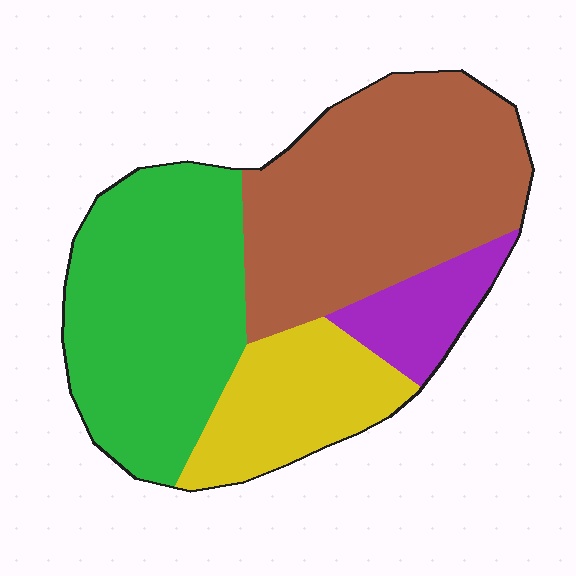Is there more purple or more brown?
Brown.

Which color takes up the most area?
Brown, at roughly 40%.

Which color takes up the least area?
Purple, at roughly 10%.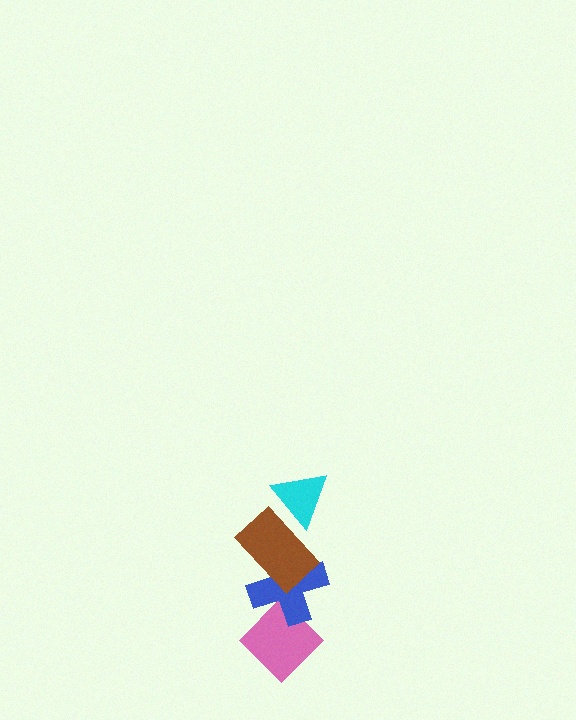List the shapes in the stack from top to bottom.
From top to bottom: the cyan triangle, the brown rectangle, the blue cross, the pink diamond.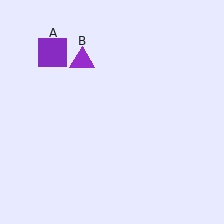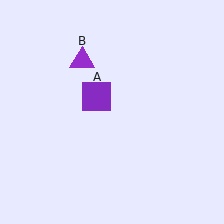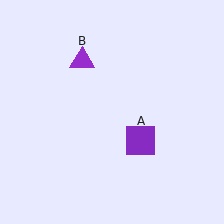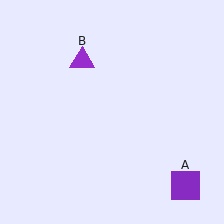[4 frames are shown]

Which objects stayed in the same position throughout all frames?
Purple triangle (object B) remained stationary.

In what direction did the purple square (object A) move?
The purple square (object A) moved down and to the right.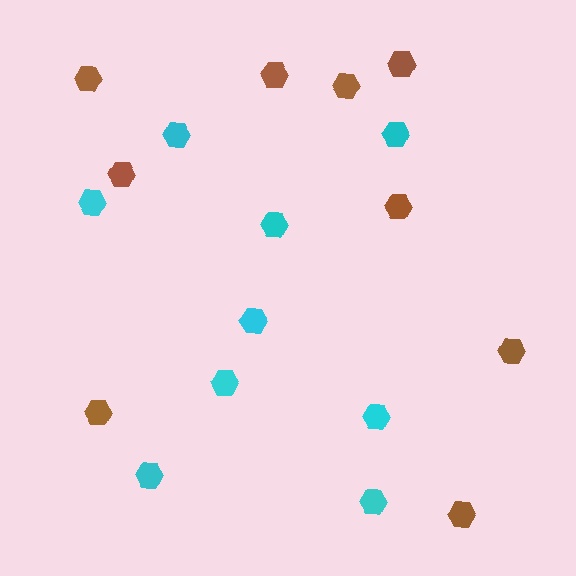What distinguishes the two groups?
There are 2 groups: one group of brown hexagons (9) and one group of cyan hexagons (9).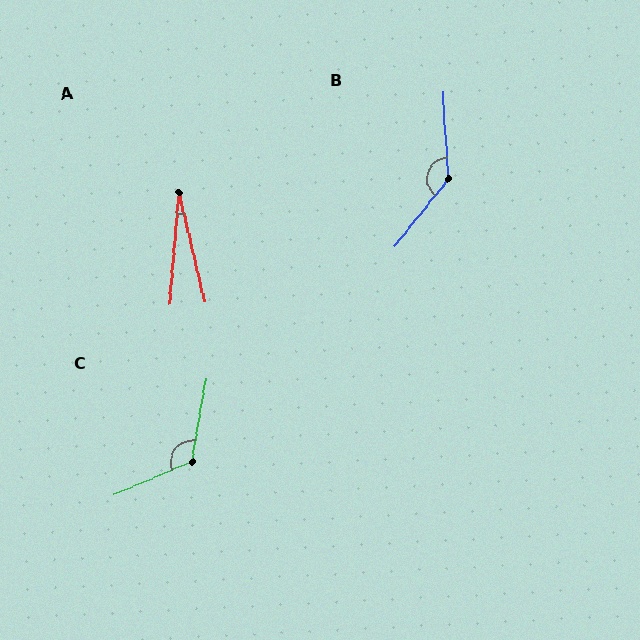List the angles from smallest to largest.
A (18°), C (123°), B (138°).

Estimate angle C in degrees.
Approximately 123 degrees.